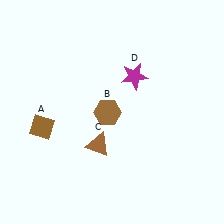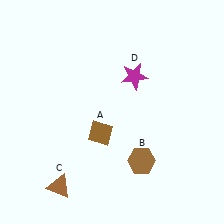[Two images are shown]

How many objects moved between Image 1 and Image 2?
3 objects moved between the two images.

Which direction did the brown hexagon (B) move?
The brown hexagon (B) moved down.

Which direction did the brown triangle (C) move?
The brown triangle (C) moved down.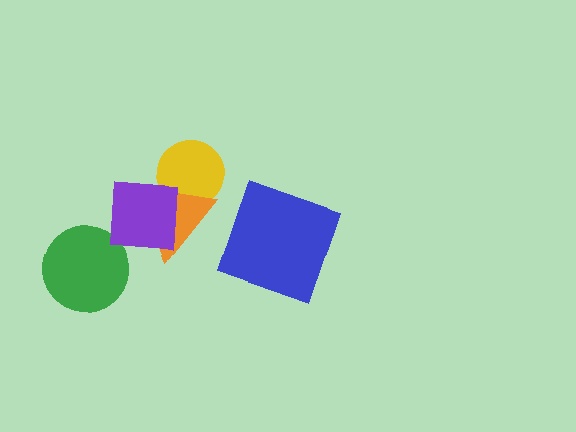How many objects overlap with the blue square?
0 objects overlap with the blue square.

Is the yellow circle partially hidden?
Yes, it is partially covered by another shape.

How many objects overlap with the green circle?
0 objects overlap with the green circle.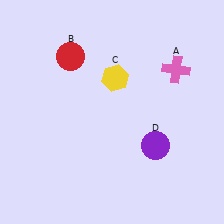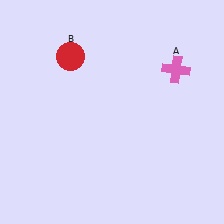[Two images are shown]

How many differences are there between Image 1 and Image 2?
There are 2 differences between the two images.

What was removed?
The yellow hexagon (C), the purple circle (D) were removed in Image 2.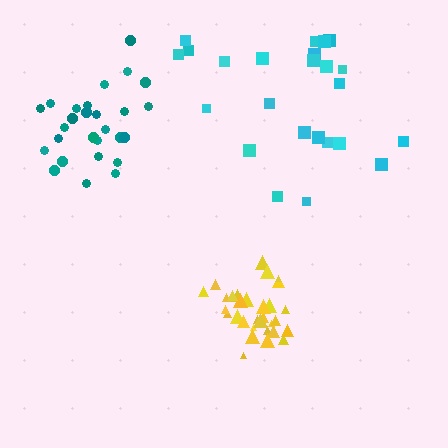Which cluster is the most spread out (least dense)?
Cyan.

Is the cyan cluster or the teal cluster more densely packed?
Teal.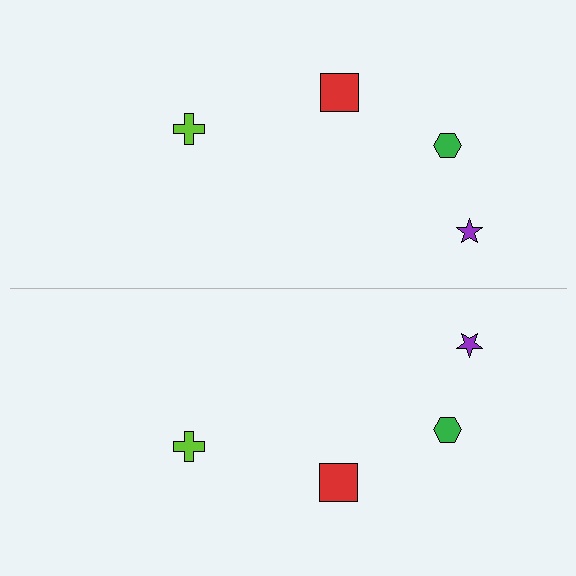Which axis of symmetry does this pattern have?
The pattern has a horizontal axis of symmetry running through the center of the image.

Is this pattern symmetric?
Yes, this pattern has bilateral (reflection) symmetry.